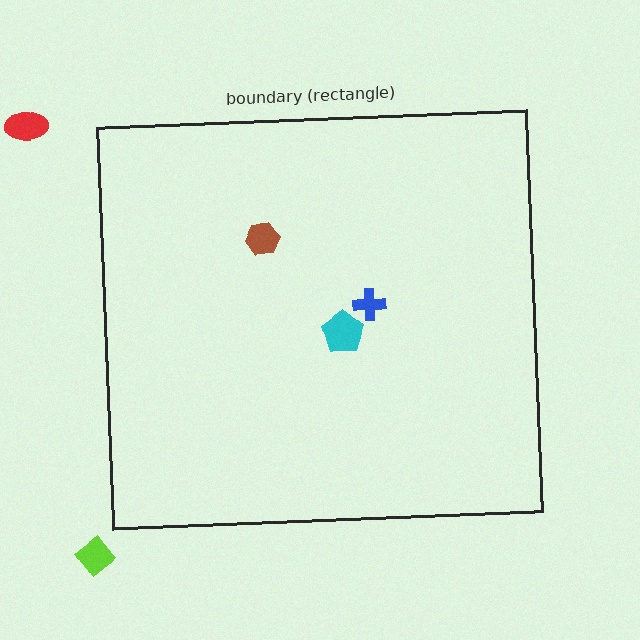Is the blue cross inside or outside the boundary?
Inside.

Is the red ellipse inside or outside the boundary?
Outside.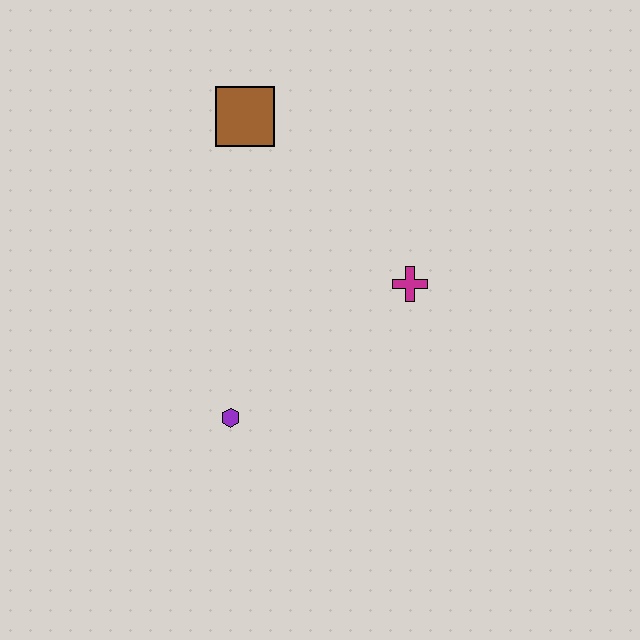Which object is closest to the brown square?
The magenta cross is closest to the brown square.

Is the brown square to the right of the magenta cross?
No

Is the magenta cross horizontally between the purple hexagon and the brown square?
No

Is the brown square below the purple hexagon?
No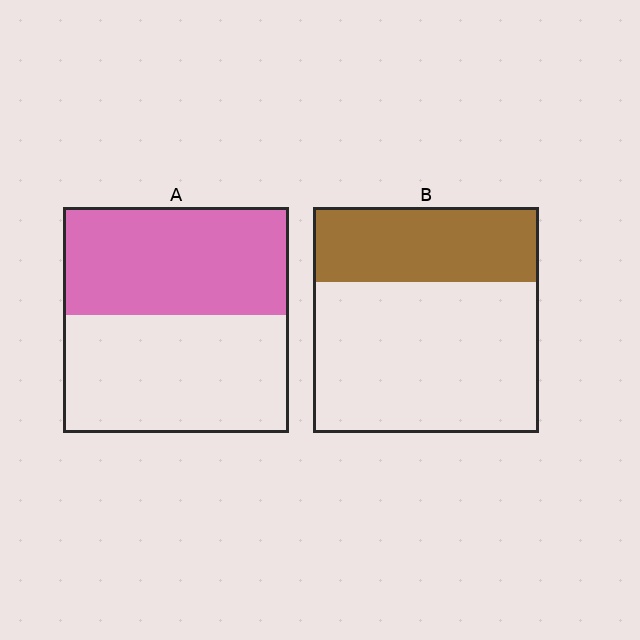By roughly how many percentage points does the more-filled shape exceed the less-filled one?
By roughly 15 percentage points (A over B).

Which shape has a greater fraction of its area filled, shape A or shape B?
Shape A.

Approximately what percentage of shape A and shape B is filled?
A is approximately 50% and B is approximately 35%.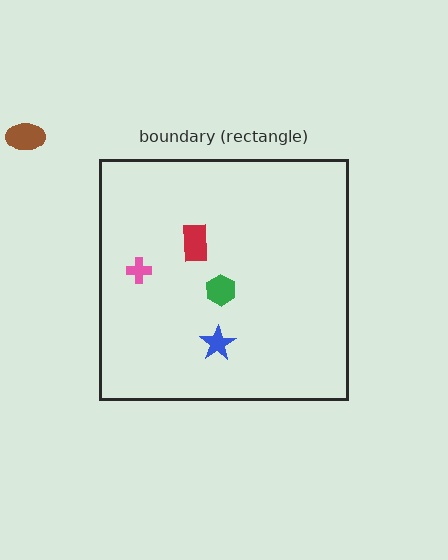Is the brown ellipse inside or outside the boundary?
Outside.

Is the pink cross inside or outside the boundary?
Inside.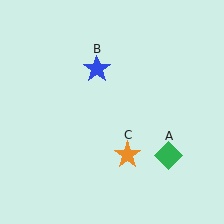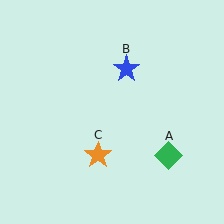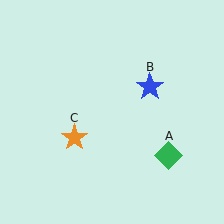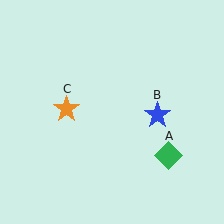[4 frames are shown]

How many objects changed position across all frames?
2 objects changed position: blue star (object B), orange star (object C).